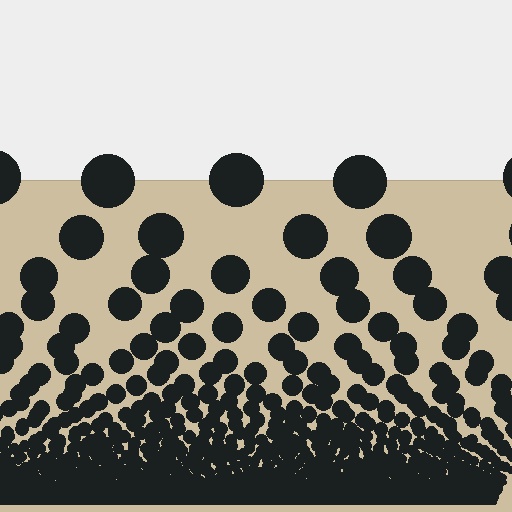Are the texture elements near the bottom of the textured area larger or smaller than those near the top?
Smaller. The gradient is inverted — elements near the bottom are smaller and denser.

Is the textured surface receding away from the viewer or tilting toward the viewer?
The surface appears to tilt toward the viewer. Texture elements get larger and sparser toward the top.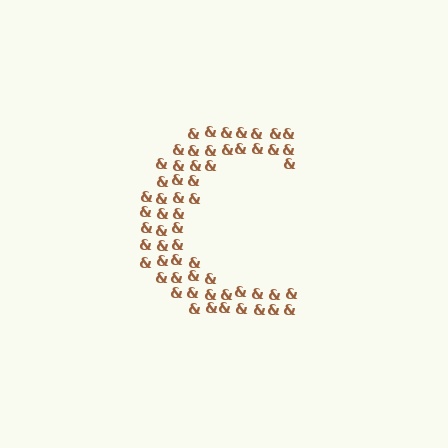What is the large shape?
The large shape is the letter C.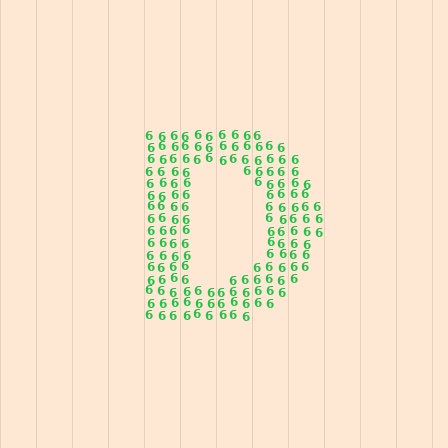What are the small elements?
The small elements are digit 6's.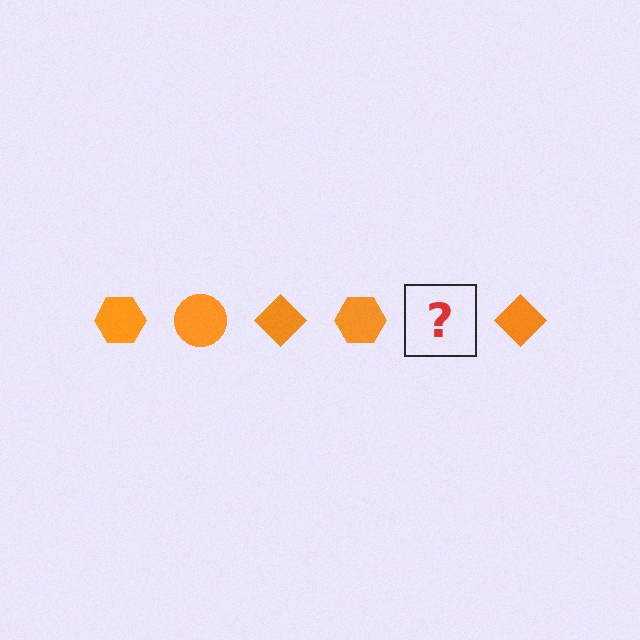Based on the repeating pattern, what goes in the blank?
The blank should be an orange circle.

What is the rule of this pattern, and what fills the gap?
The rule is that the pattern cycles through hexagon, circle, diamond shapes in orange. The gap should be filled with an orange circle.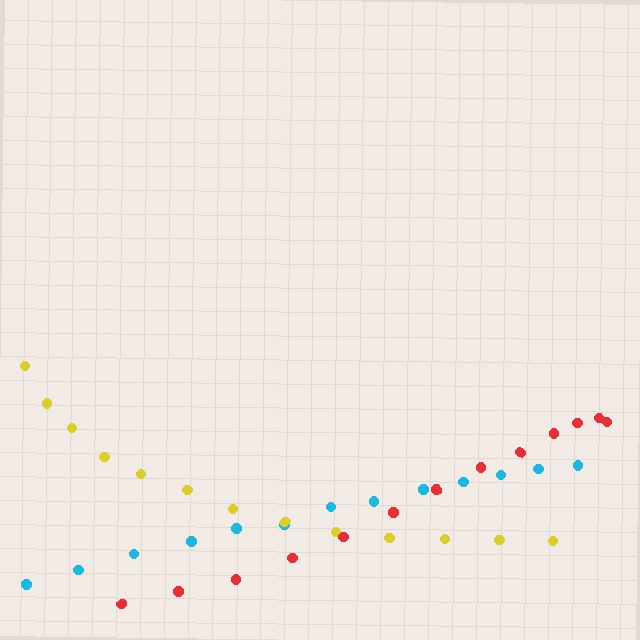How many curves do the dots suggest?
There are 3 distinct paths.